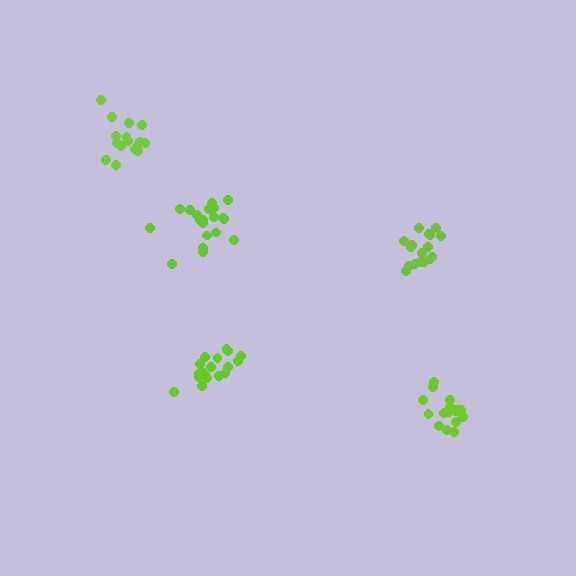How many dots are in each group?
Group 1: 18 dots, Group 2: 16 dots, Group 3: 18 dots, Group 4: 17 dots, Group 5: 20 dots (89 total).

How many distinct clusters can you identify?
There are 5 distinct clusters.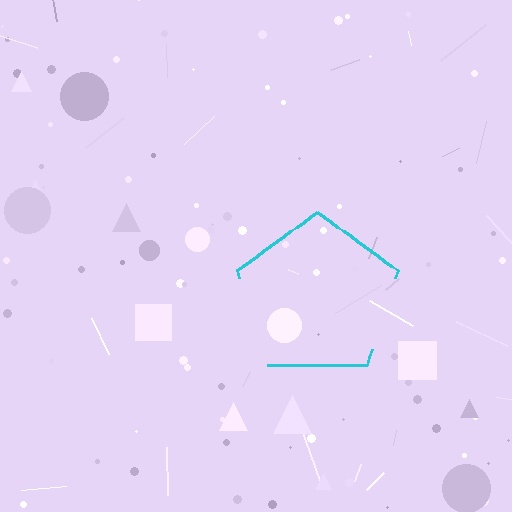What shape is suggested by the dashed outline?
The dashed outline suggests a pentagon.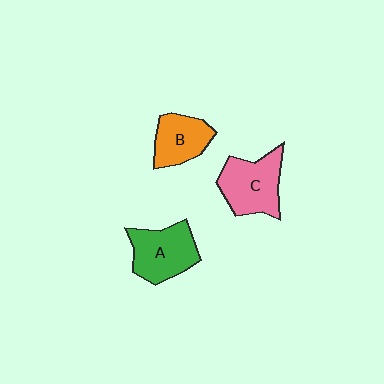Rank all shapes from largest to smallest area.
From largest to smallest: C (pink), A (green), B (orange).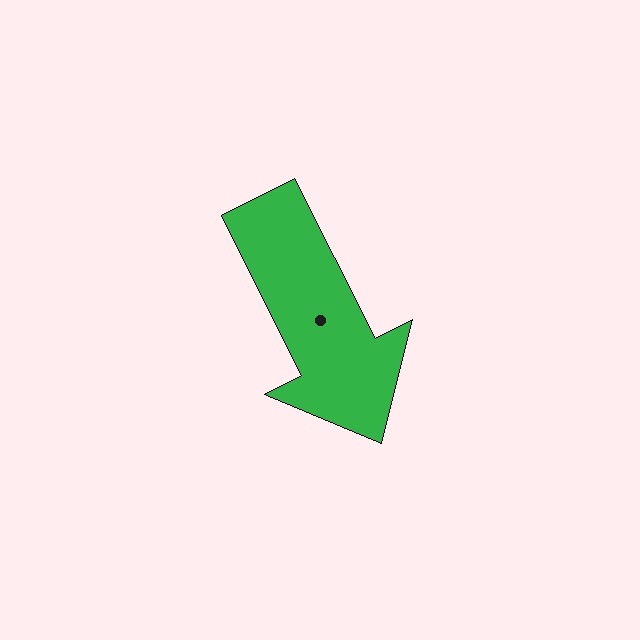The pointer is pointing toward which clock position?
Roughly 5 o'clock.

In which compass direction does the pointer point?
Southeast.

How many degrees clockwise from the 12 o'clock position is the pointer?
Approximately 153 degrees.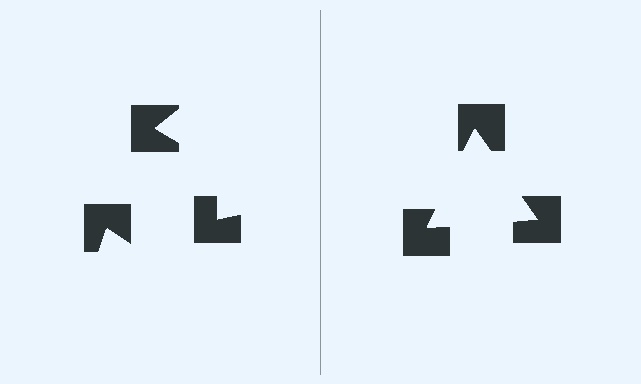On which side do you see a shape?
An illusory triangle appears on the right side. On the left side the wedge cuts are rotated, so no coherent shape forms.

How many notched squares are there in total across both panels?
6 — 3 on each side.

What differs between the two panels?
The notched squares are positioned identically on both sides; only the wedge orientations differ. On the right they align to a triangle; on the left they are misaligned.